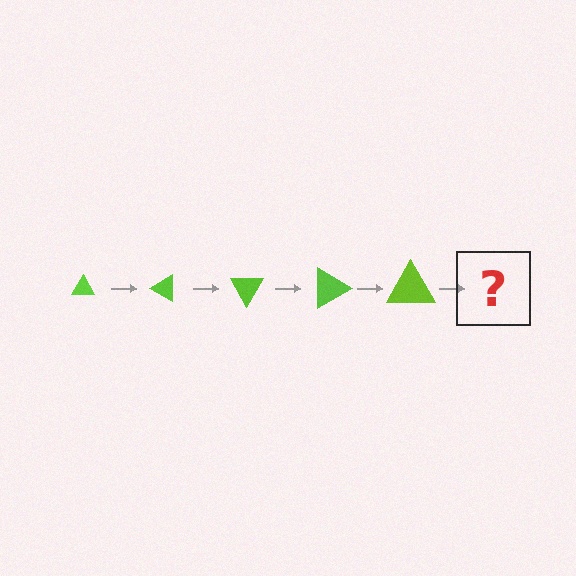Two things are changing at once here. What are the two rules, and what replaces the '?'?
The two rules are that the triangle grows larger each step and it rotates 30 degrees each step. The '?' should be a triangle, larger than the previous one and rotated 150 degrees from the start.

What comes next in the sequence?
The next element should be a triangle, larger than the previous one and rotated 150 degrees from the start.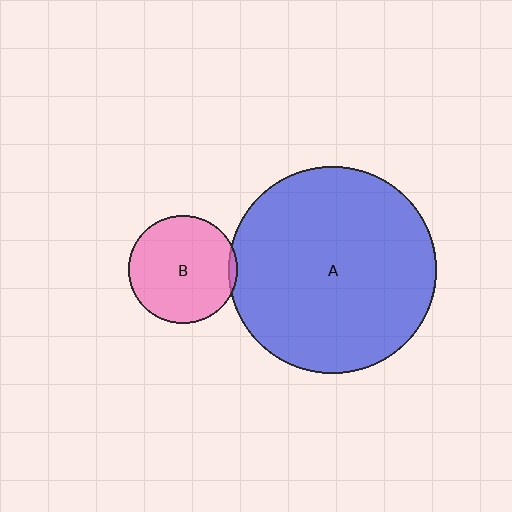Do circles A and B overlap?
Yes.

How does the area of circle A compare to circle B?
Approximately 3.7 times.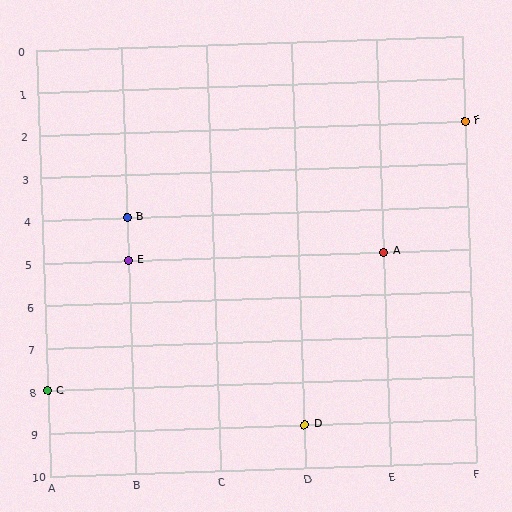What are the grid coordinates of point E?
Point E is at grid coordinates (B, 5).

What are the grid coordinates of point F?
Point F is at grid coordinates (F, 2).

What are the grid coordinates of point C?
Point C is at grid coordinates (A, 8).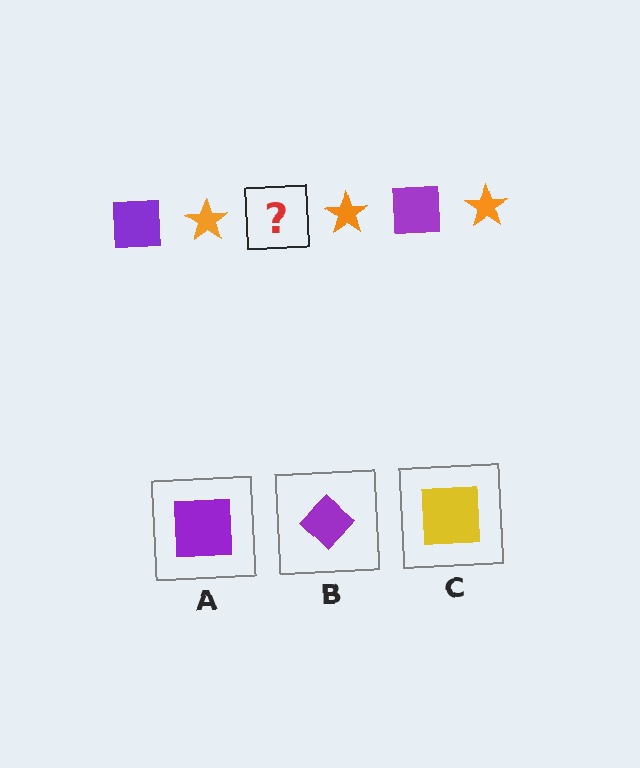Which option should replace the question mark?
Option A.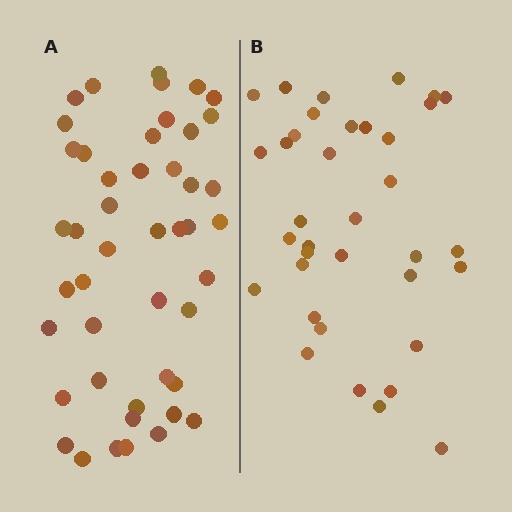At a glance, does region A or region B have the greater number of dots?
Region A (the left region) has more dots.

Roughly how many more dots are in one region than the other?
Region A has roughly 10 or so more dots than region B.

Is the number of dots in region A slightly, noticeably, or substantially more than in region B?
Region A has noticeably more, but not dramatically so. The ratio is roughly 1.3 to 1.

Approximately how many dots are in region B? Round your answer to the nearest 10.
About 40 dots. (The exact count is 36, which rounds to 40.)